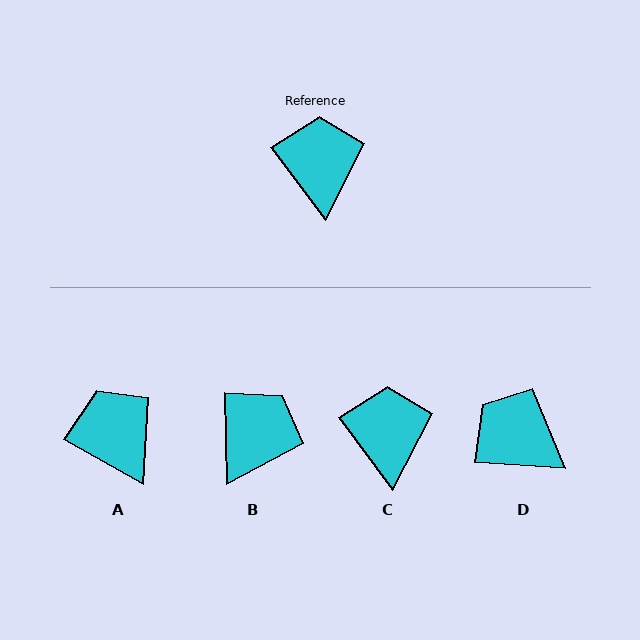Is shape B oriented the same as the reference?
No, it is off by about 35 degrees.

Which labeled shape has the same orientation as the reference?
C.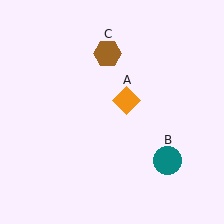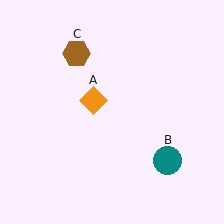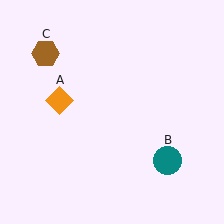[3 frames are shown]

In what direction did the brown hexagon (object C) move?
The brown hexagon (object C) moved left.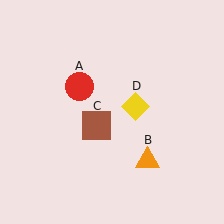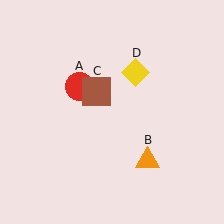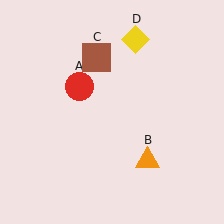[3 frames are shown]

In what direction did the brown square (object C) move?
The brown square (object C) moved up.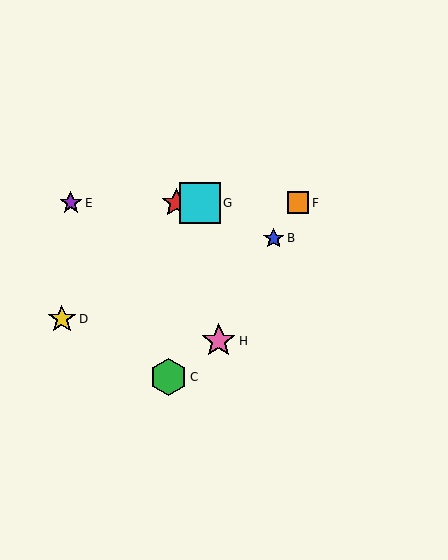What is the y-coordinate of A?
Object A is at y≈203.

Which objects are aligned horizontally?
Objects A, E, F, G are aligned horizontally.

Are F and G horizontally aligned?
Yes, both are at y≈203.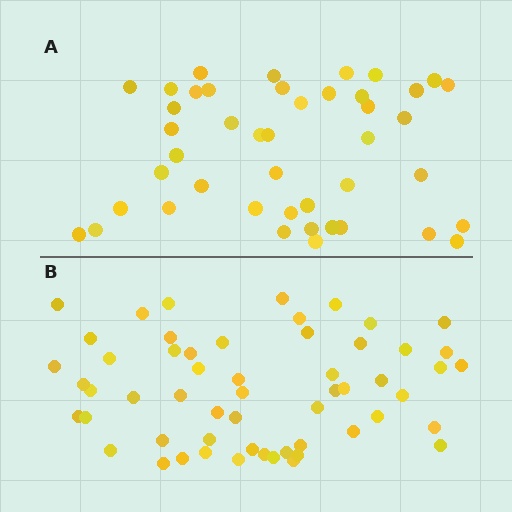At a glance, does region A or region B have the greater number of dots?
Region B (the bottom region) has more dots.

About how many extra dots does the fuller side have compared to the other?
Region B has roughly 12 or so more dots than region A.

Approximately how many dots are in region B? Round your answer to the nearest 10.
About 60 dots. (The exact count is 56, which rounds to 60.)